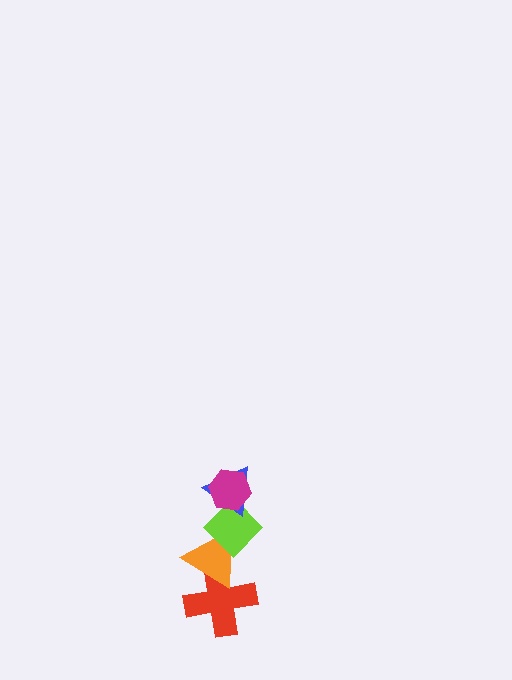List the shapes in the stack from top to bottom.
From top to bottom: the magenta hexagon, the blue triangle, the lime diamond, the orange triangle, the red cross.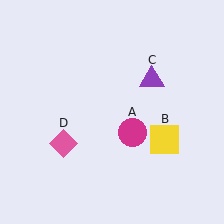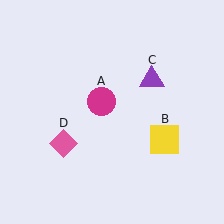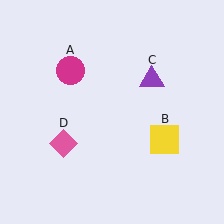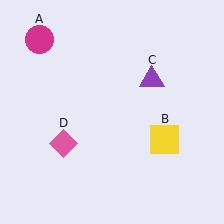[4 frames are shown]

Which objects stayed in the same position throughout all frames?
Yellow square (object B) and purple triangle (object C) and pink diamond (object D) remained stationary.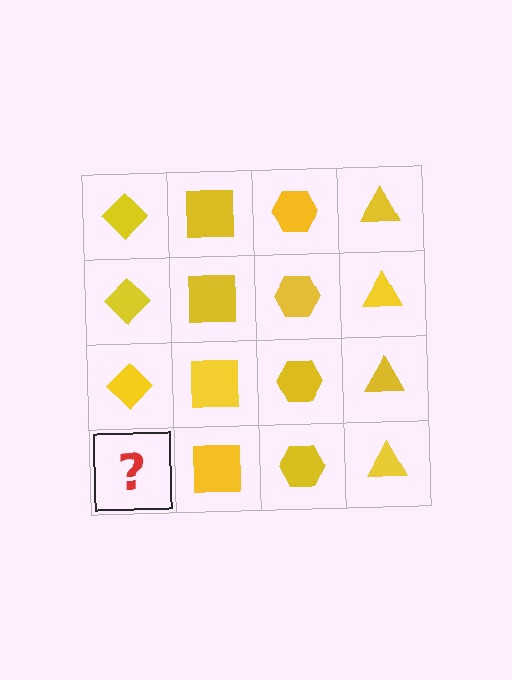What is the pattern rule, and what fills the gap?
The rule is that each column has a consistent shape. The gap should be filled with a yellow diamond.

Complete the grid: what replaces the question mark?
The question mark should be replaced with a yellow diamond.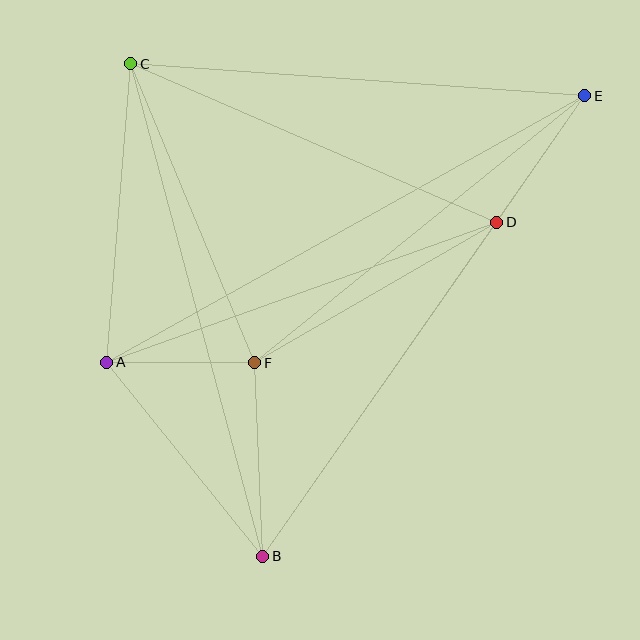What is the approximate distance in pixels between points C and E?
The distance between C and E is approximately 455 pixels.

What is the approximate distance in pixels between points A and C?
The distance between A and C is approximately 300 pixels.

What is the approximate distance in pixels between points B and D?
The distance between B and D is approximately 408 pixels.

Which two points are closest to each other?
Points A and F are closest to each other.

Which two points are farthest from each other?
Points B and E are farthest from each other.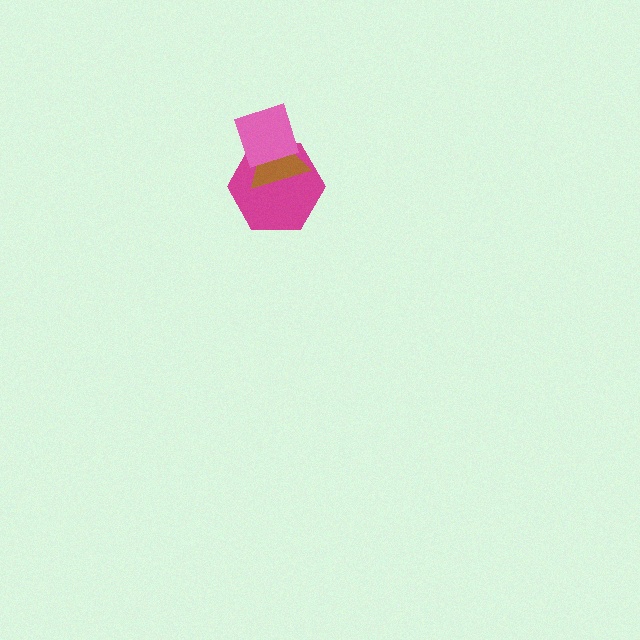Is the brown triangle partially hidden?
Yes, it is partially covered by another shape.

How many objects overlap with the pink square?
2 objects overlap with the pink square.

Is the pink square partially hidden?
No, no other shape covers it.